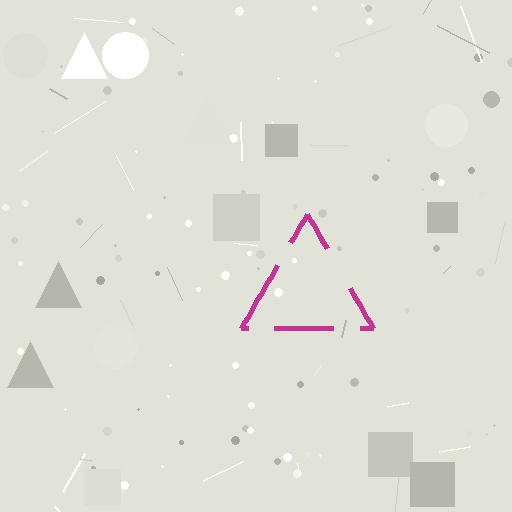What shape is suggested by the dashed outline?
The dashed outline suggests a triangle.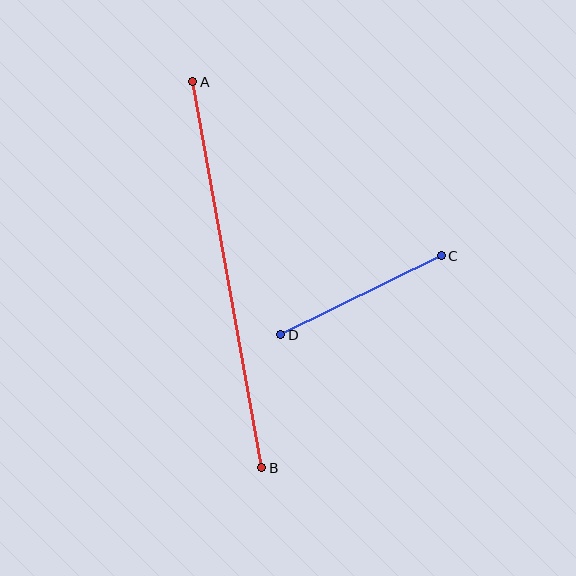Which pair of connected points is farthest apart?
Points A and B are farthest apart.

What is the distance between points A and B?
The distance is approximately 392 pixels.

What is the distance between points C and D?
The distance is approximately 179 pixels.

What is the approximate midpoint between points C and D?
The midpoint is at approximately (361, 295) pixels.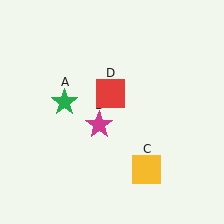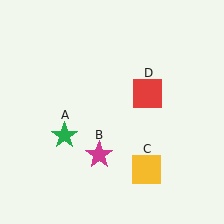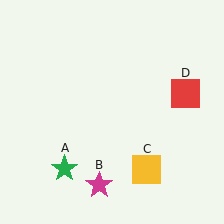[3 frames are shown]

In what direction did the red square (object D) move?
The red square (object D) moved right.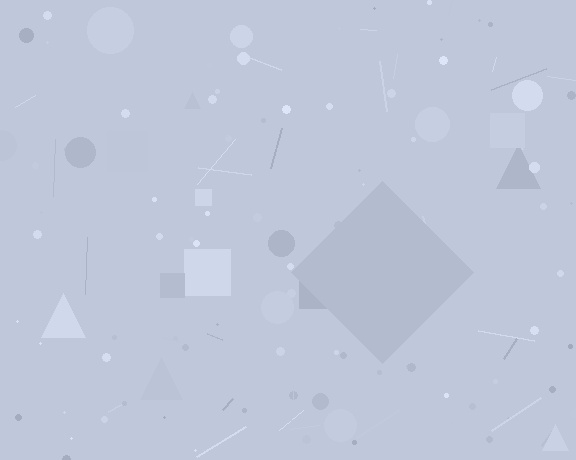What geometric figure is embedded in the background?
A diamond is embedded in the background.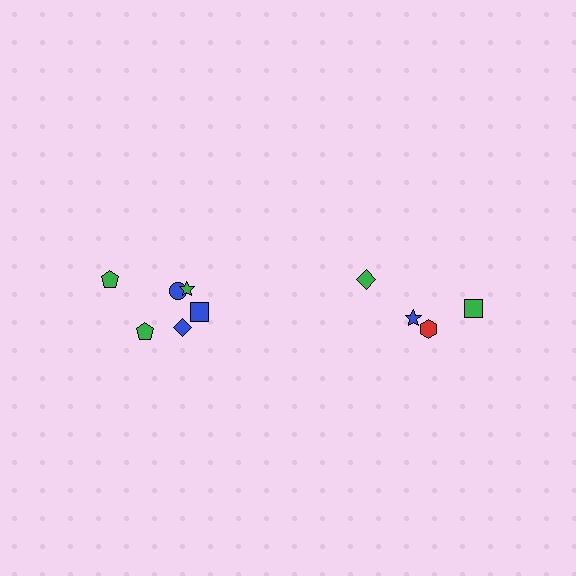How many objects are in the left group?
There are 6 objects.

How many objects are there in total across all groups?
There are 10 objects.